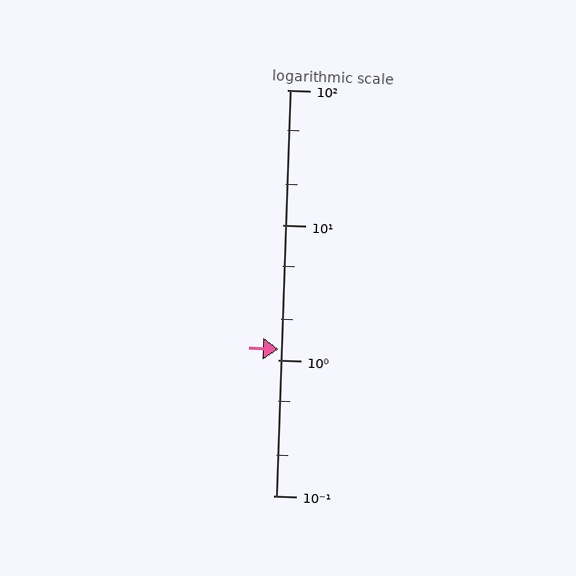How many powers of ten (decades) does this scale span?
The scale spans 3 decades, from 0.1 to 100.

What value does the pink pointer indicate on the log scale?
The pointer indicates approximately 1.2.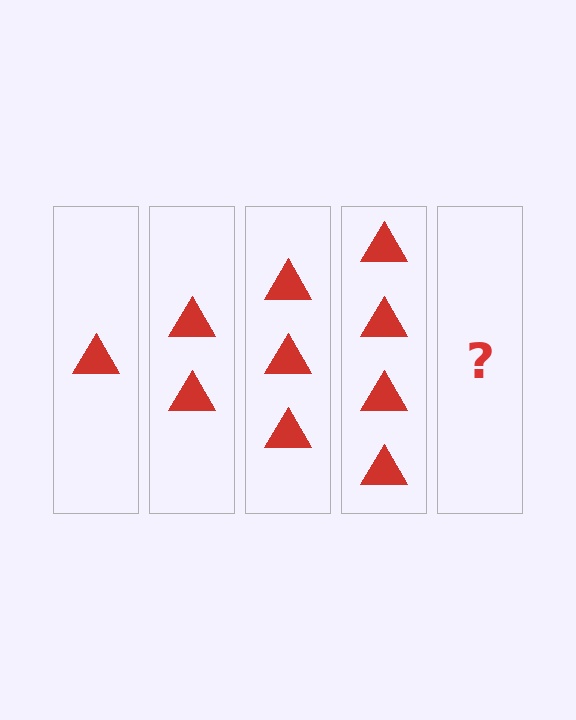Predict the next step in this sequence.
The next step is 5 triangles.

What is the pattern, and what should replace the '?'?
The pattern is that each step adds one more triangle. The '?' should be 5 triangles.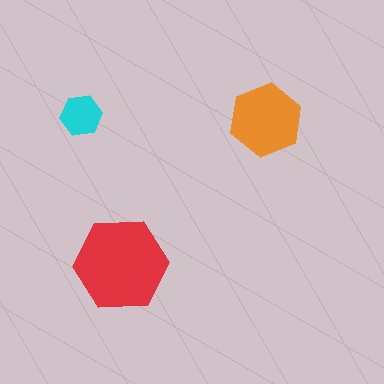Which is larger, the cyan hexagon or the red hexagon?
The red one.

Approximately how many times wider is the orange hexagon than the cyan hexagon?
About 2 times wider.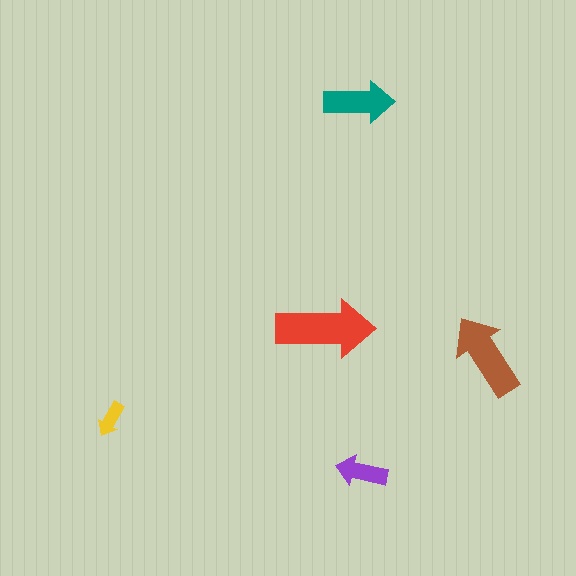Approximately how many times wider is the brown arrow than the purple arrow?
About 1.5 times wider.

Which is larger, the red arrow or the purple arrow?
The red one.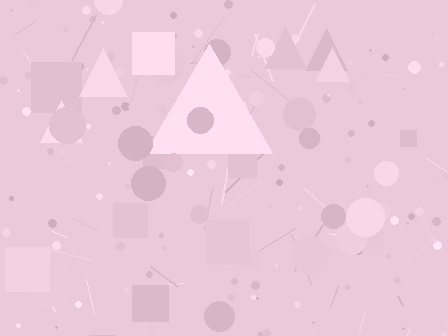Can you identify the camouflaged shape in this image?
The camouflaged shape is a triangle.